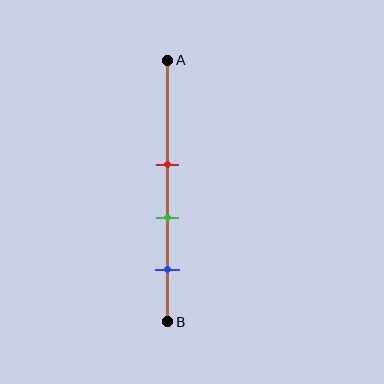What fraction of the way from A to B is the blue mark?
The blue mark is approximately 80% (0.8) of the way from A to B.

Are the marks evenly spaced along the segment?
Yes, the marks are approximately evenly spaced.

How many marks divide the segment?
There are 3 marks dividing the segment.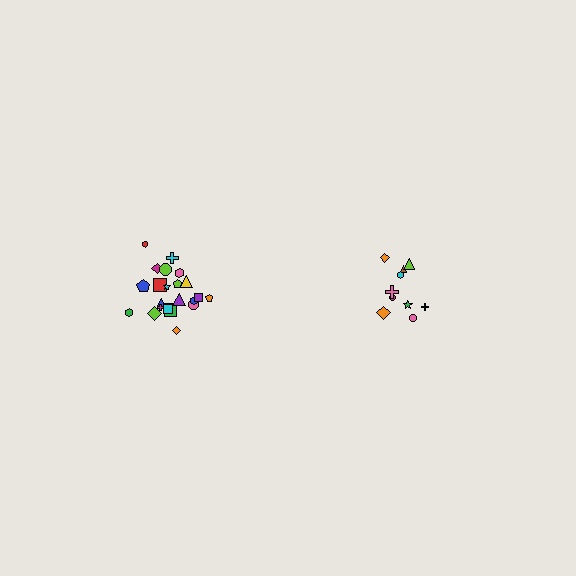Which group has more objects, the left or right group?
The left group.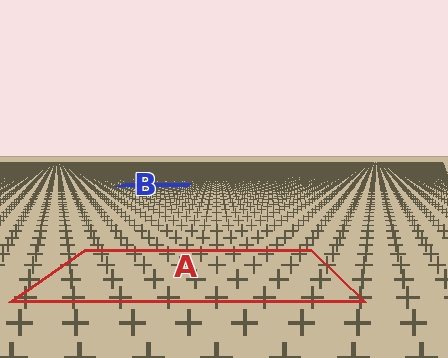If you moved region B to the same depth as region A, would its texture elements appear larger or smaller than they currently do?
They would appear larger. At a closer depth, the same texture elements are projected at a bigger on-screen size.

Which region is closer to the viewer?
Region A is closer. The texture elements there are larger and more spread out.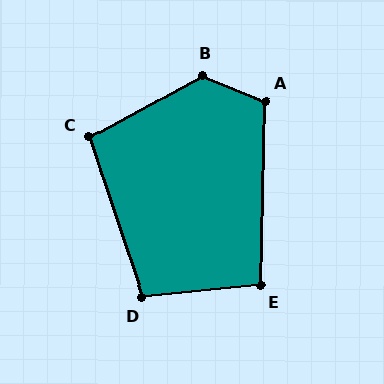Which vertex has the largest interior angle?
B, at approximately 129 degrees.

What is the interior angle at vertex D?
Approximately 103 degrees (obtuse).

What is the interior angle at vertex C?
Approximately 100 degrees (obtuse).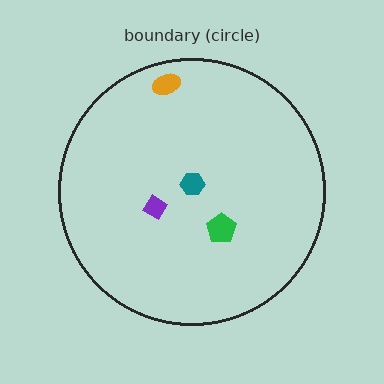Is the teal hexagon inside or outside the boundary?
Inside.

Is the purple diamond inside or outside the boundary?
Inside.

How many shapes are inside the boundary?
4 inside, 0 outside.